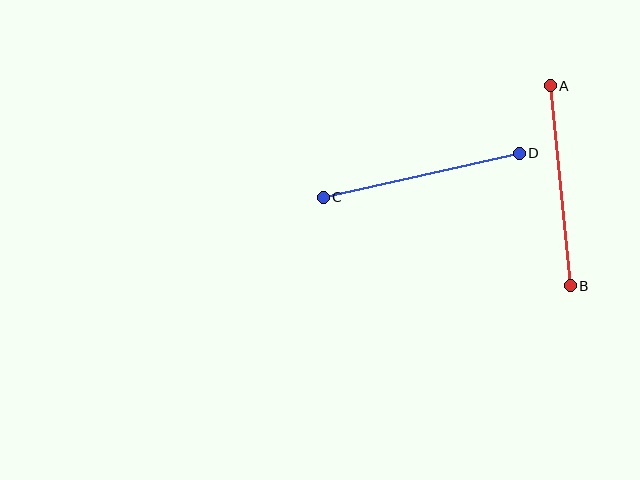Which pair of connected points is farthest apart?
Points A and B are farthest apart.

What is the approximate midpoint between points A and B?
The midpoint is at approximately (560, 186) pixels.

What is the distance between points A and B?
The distance is approximately 201 pixels.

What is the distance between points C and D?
The distance is approximately 201 pixels.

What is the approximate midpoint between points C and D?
The midpoint is at approximately (421, 175) pixels.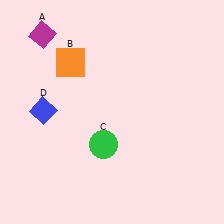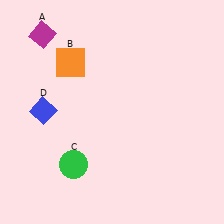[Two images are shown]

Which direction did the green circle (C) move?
The green circle (C) moved left.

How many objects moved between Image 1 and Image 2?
1 object moved between the two images.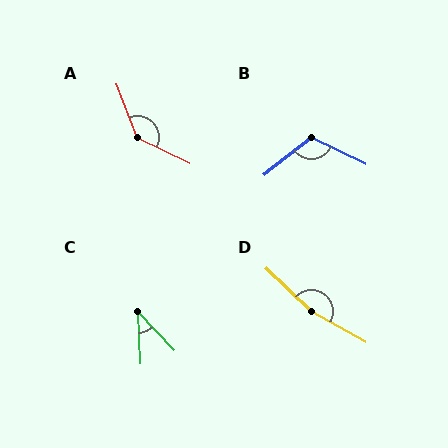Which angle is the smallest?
C, at approximately 41 degrees.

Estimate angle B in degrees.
Approximately 116 degrees.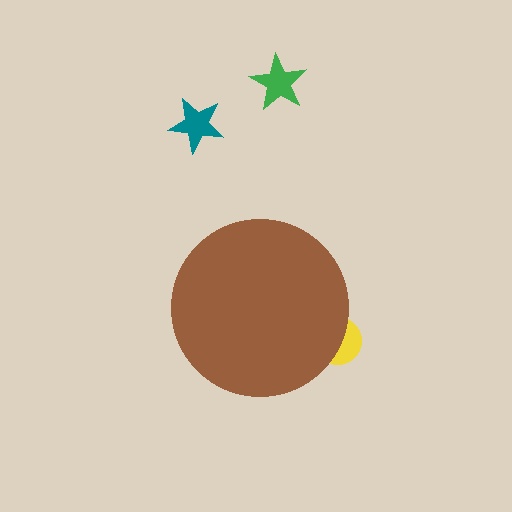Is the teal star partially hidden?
No, the teal star is fully visible.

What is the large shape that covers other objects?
A brown circle.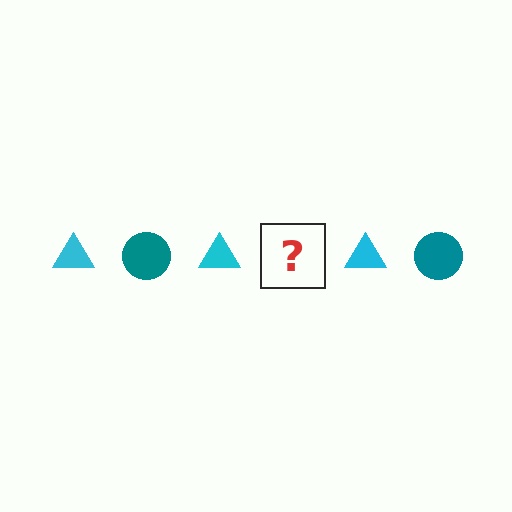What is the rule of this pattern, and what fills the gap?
The rule is that the pattern alternates between cyan triangle and teal circle. The gap should be filled with a teal circle.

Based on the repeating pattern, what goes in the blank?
The blank should be a teal circle.